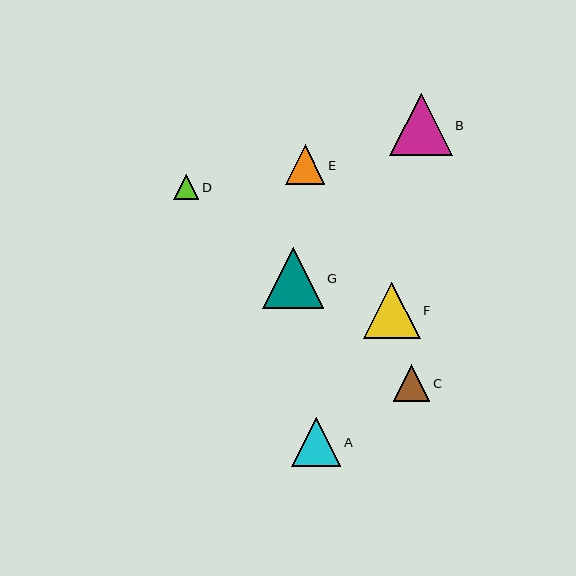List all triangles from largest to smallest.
From largest to smallest: B, G, F, A, E, C, D.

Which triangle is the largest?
Triangle B is the largest with a size of approximately 63 pixels.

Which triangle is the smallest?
Triangle D is the smallest with a size of approximately 25 pixels.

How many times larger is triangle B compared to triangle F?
Triangle B is approximately 1.1 times the size of triangle F.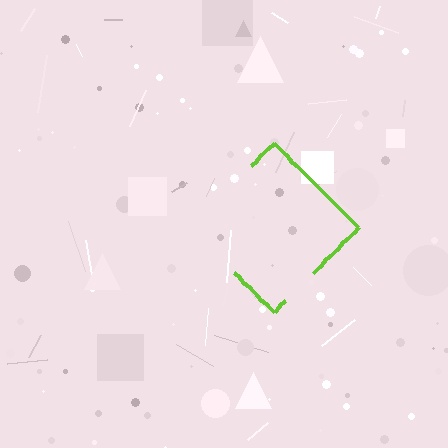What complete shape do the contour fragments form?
The contour fragments form a diamond.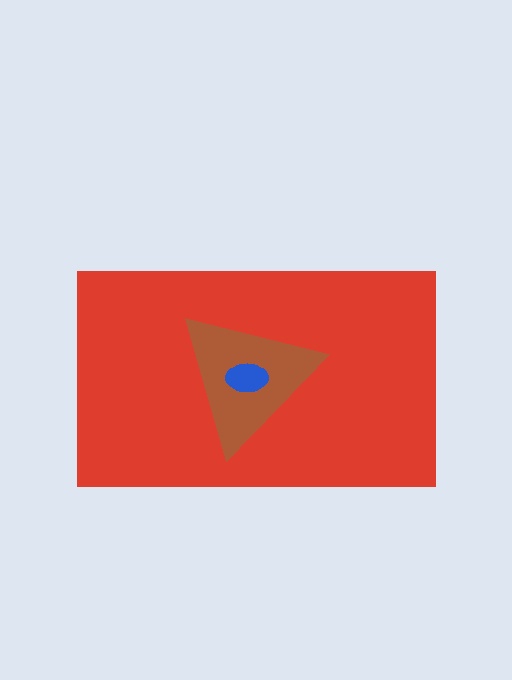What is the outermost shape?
The red rectangle.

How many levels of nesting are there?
3.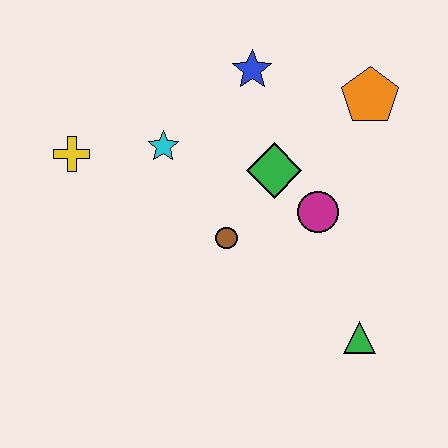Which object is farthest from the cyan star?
The green triangle is farthest from the cyan star.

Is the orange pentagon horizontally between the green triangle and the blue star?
No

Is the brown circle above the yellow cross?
No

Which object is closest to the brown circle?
The green diamond is closest to the brown circle.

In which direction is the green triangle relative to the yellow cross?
The green triangle is to the right of the yellow cross.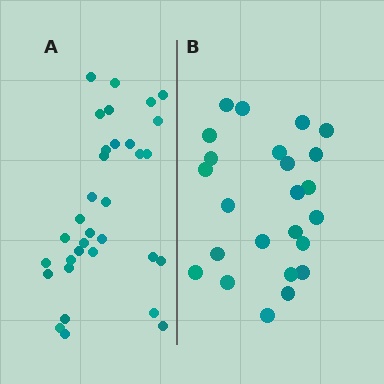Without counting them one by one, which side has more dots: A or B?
Region A (the left region) has more dots.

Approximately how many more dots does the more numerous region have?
Region A has roughly 8 or so more dots than region B.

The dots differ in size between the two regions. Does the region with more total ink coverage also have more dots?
No. Region B has more total ink coverage because its dots are larger, but region A actually contains more individual dots. Total area can be misleading — the number of items is what matters here.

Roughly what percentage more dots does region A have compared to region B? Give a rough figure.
About 40% more.